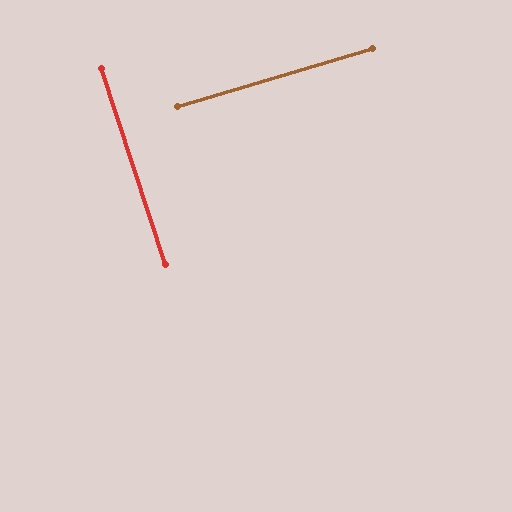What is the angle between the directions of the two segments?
Approximately 89 degrees.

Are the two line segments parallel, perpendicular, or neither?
Perpendicular — they meet at approximately 89°.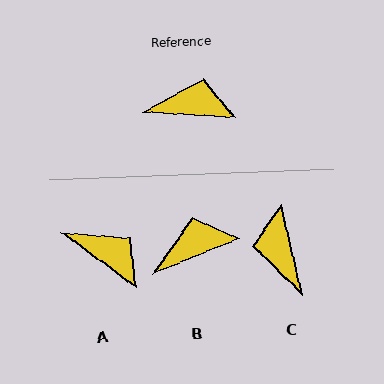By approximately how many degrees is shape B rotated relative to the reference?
Approximately 26 degrees counter-clockwise.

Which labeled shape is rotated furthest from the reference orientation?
C, about 107 degrees away.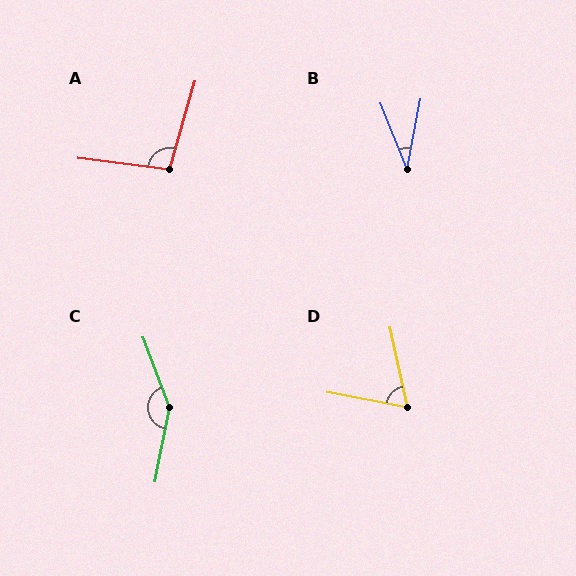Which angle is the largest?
C, at approximately 148 degrees.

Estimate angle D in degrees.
Approximately 67 degrees.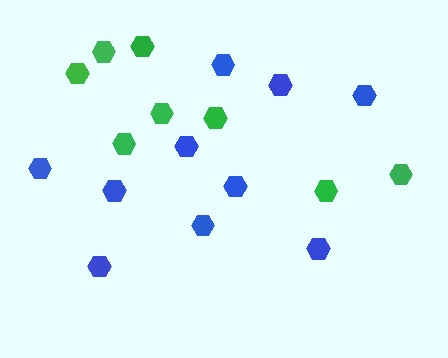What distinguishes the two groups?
There are 2 groups: one group of green hexagons (8) and one group of blue hexagons (10).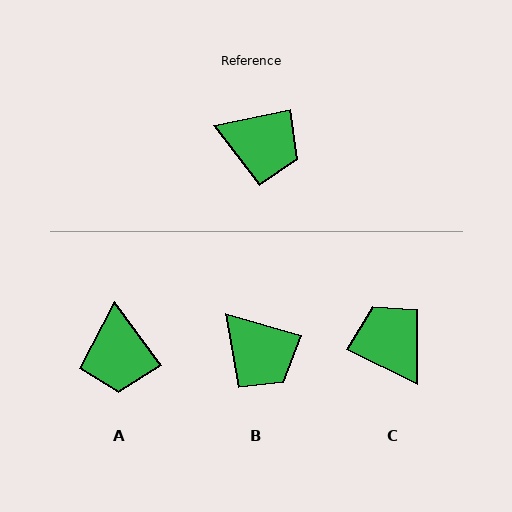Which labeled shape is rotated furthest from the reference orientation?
C, about 142 degrees away.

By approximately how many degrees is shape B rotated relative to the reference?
Approximately 28 degrees clockwise.